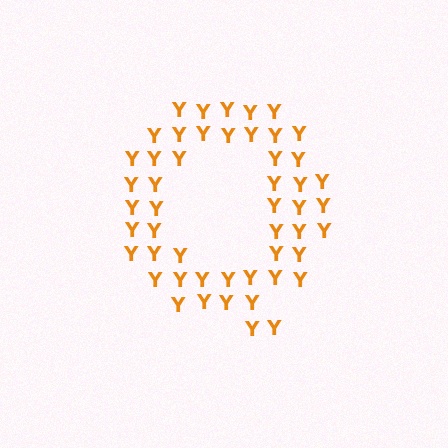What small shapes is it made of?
It is made of small letter Y's.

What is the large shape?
The large shape is the letter Q.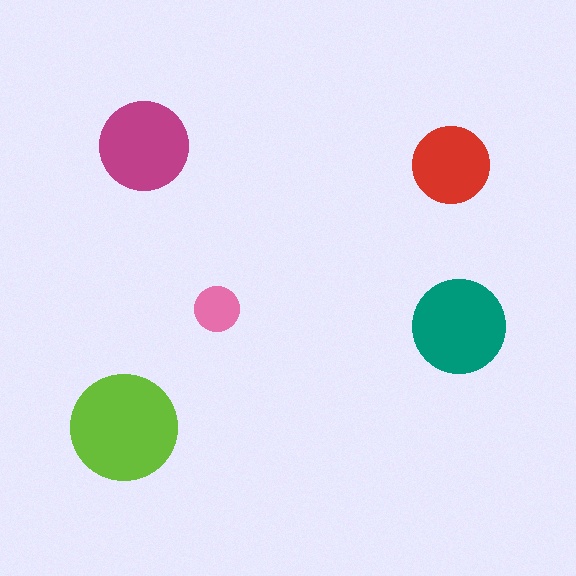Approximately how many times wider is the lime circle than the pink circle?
About 2.5 times wider.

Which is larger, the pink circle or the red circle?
The red one.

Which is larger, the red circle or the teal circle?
The teal one.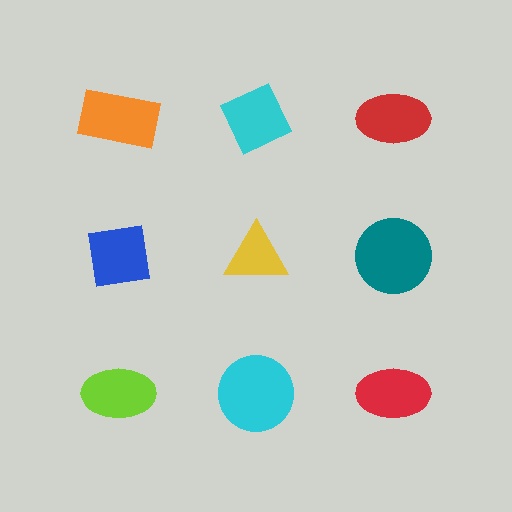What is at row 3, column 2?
A cyan circle.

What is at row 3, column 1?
A lime ellipse.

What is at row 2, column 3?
A teal circle.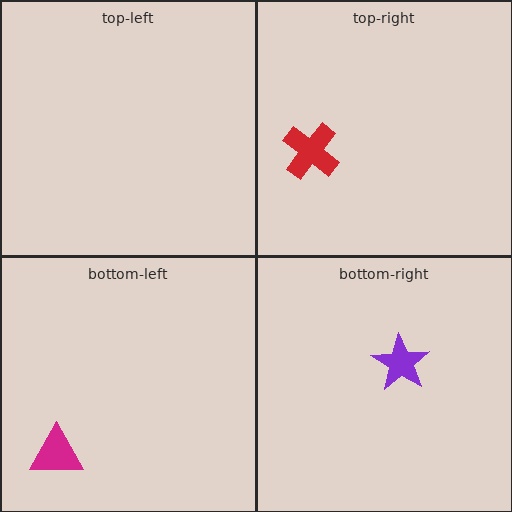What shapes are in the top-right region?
The red cross.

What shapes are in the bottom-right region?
The purple star.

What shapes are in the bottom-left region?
The magenta triangle.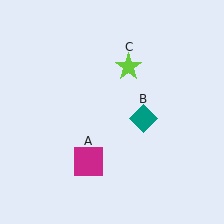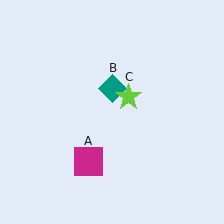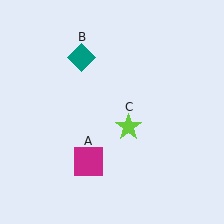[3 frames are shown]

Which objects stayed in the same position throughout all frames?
Magenta square (object A) remained stationary.